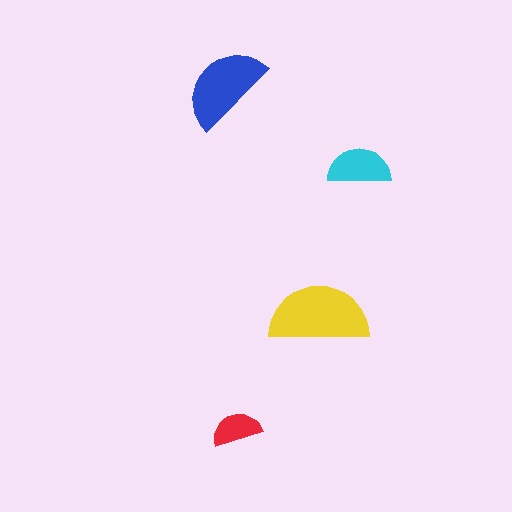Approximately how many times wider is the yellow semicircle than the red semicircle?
About 2 times wider.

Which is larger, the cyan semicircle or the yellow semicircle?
The yellow one.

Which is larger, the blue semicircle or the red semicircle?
The blue one.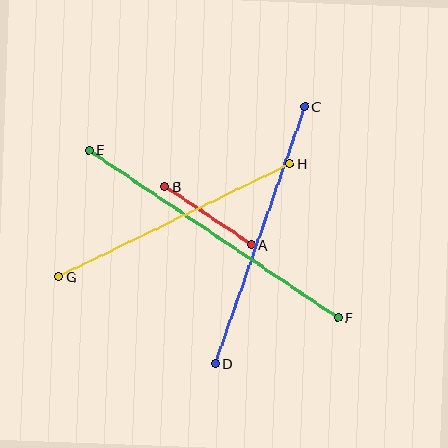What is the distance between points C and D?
The distance is approximately 272 pixels.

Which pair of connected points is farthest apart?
Points E and F are farthest apart.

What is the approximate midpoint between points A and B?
The midpoint is at approximately (208, 216) pixels.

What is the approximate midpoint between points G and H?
The midpoint is at approximately (174, 220) pixels.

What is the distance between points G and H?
The distance is approximately 258 pixels.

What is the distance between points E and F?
The distance is approximately 300 pixels.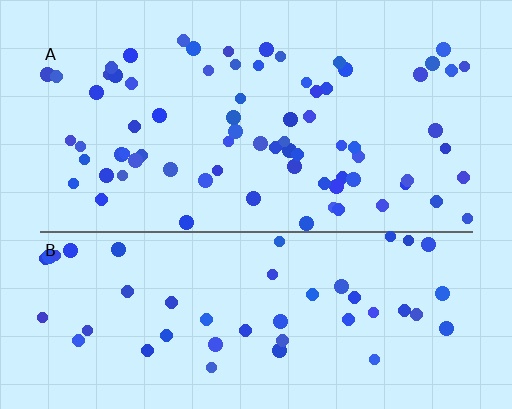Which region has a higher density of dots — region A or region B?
A (the top).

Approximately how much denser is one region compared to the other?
Approximately 1.6× — region A over region B.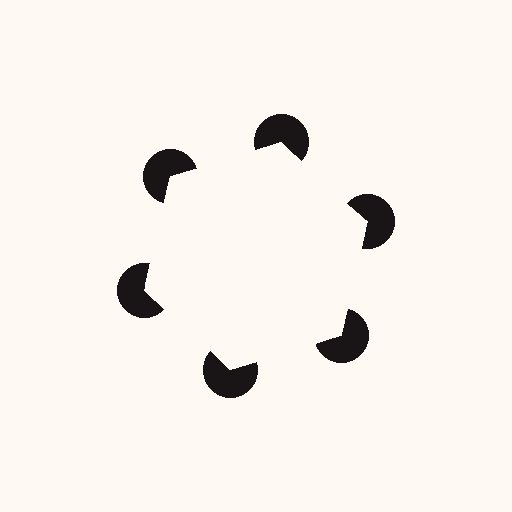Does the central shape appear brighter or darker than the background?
It typically appears slightly brighter than the background, even though no actual brightness change is drawn.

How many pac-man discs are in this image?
There are 6 — one at each vertex of the illusory hexagon.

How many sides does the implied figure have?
6 sides.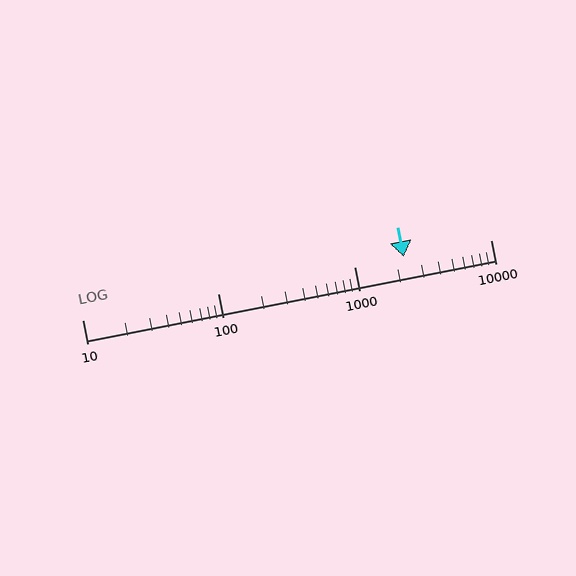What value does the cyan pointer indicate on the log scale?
The pointer indicates approximately 2300.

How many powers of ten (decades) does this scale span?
The scale spans 3 decades, from 10 to 10000.